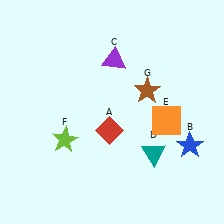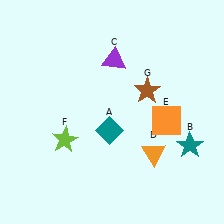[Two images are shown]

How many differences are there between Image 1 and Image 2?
There are 3 differences between the two images.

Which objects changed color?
A changed from red to teal. B changed from blue to teal. D changed from teal to orange.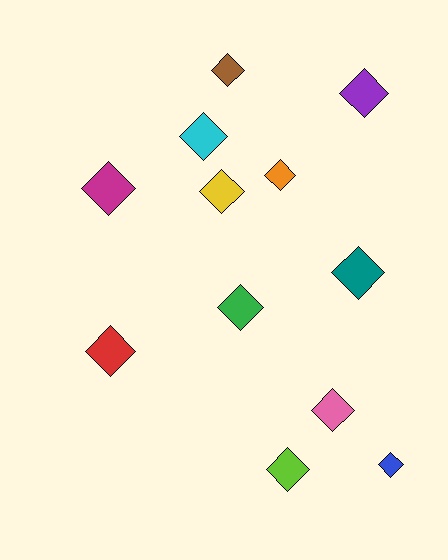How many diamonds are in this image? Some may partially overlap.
There are 12 diamonds.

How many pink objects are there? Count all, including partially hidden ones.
There is 1 pink object.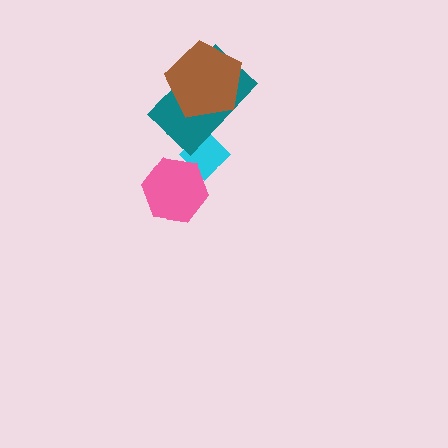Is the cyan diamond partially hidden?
Yes, it is partially covered by another shape.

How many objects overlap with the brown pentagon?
1 object overlaps with the brown pentagon.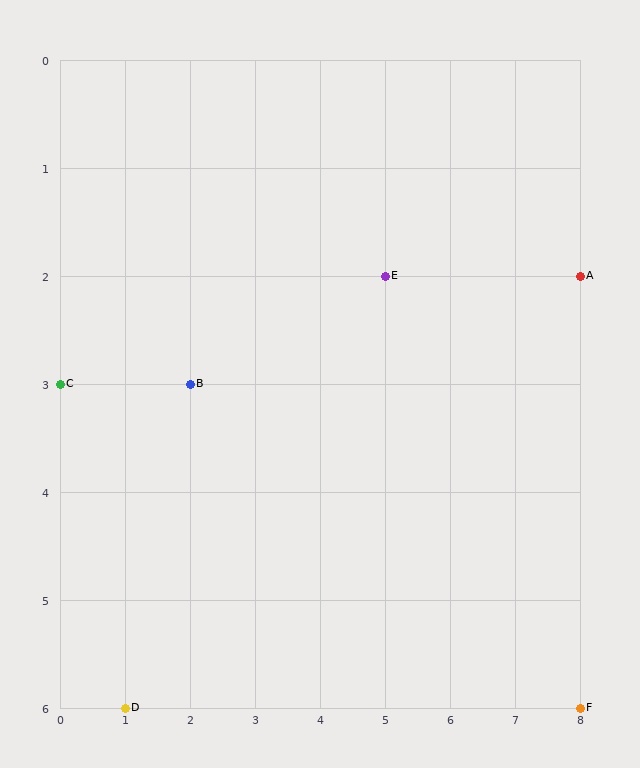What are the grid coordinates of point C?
Point C is at grid coordinates (0, 3).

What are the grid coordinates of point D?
Point D is at grid coordinates (1, 6).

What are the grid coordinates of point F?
Point F is at grid coordinates (8, 6).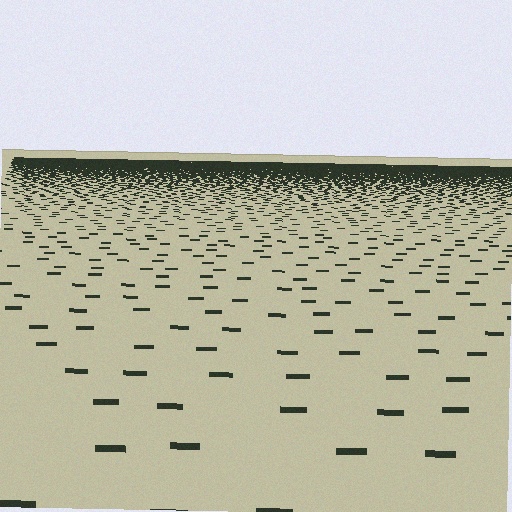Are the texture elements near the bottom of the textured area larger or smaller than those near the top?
Larger. Near the bottom, elements are closer to the viewer and appear at a bigger on-screen size.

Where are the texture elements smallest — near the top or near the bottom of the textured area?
Near the top.